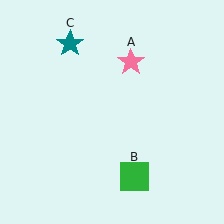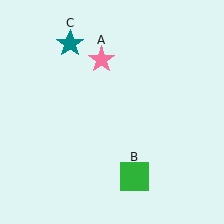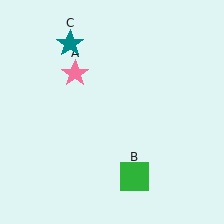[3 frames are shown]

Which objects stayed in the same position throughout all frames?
Green square (object B) and teal star (object C) remained stationary.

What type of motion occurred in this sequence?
The pink star (object A) rotated counterclockwise around the center of the scene.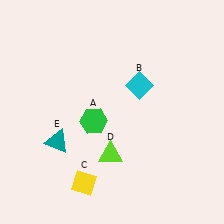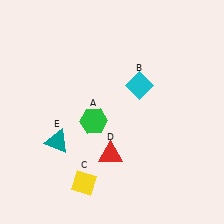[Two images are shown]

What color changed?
The triangle (D) changed from lime in Image 1 to red in Image 2.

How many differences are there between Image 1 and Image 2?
There is 1 difference between the two images.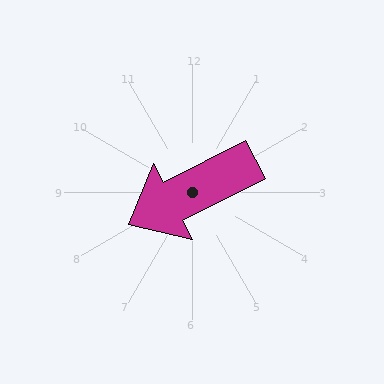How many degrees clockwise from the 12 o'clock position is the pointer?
Approximately 243 degrees.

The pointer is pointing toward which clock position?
Roughly 8 o'clock.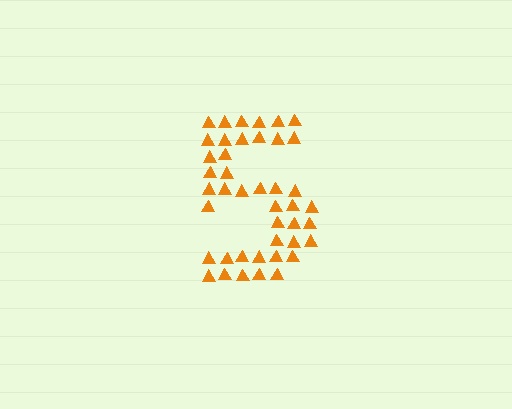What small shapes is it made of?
It is made of small triangles.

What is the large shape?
The large shape is the digit 5.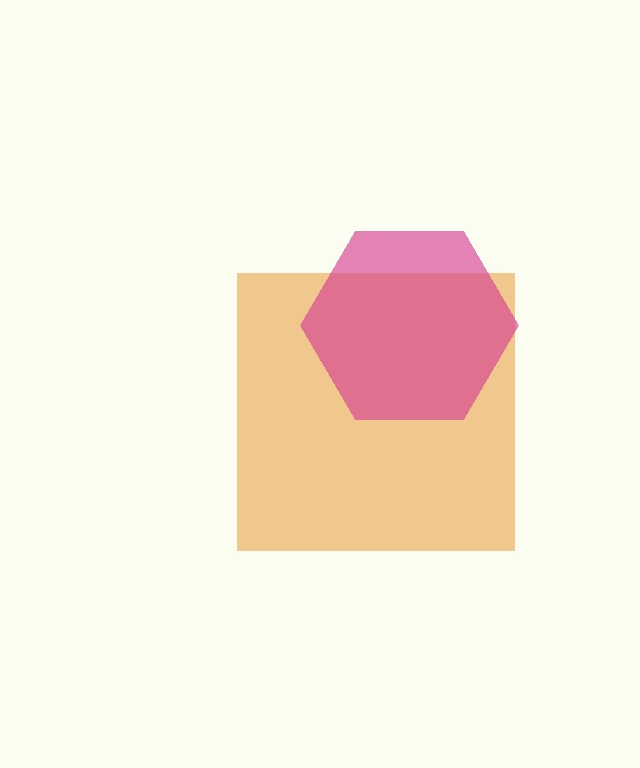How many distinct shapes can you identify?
There are 2 distinct shapes: an orange square, a magenta hexagon.